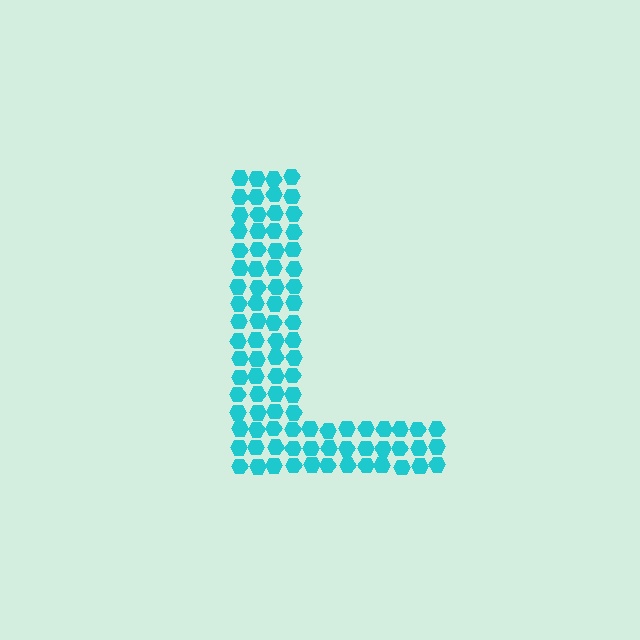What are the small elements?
The small elements are hexagons.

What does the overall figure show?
The overall figure shows the letter L.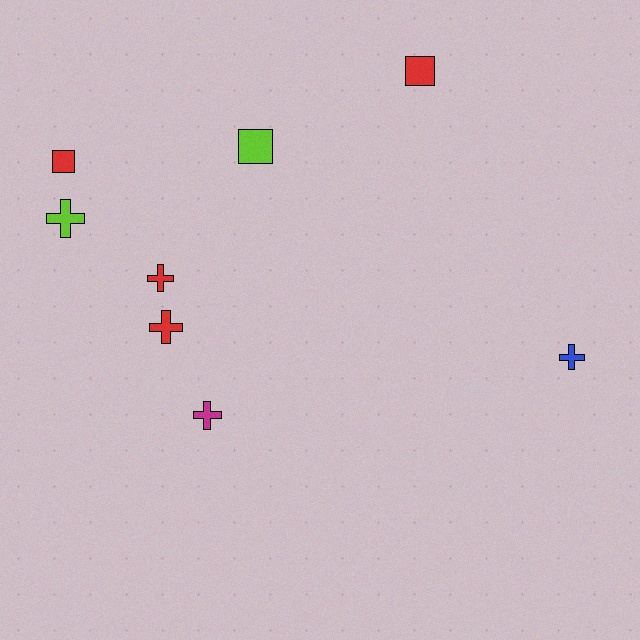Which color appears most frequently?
Red, with 4 objects.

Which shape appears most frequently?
Cross, with 5 objects.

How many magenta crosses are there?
There is 1 magenta cross.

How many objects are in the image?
There are 8 objects.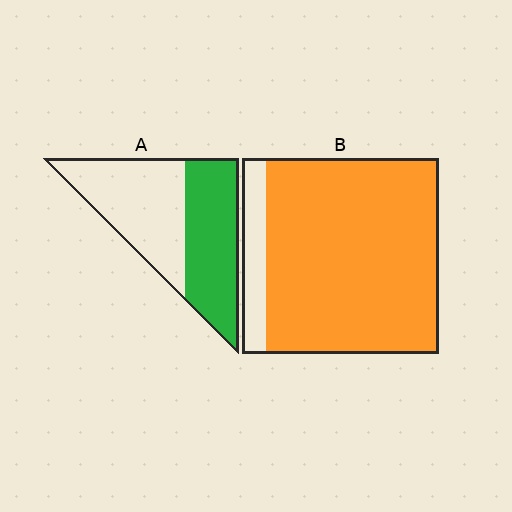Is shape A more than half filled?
Roughly half.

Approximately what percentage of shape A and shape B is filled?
A is approximately 45% and B is approximately 90%.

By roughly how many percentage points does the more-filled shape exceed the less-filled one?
By roughly 40 percentage points (B over A).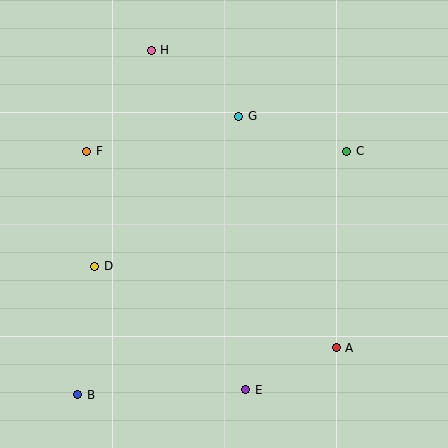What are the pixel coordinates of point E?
Point E is at (246, 390).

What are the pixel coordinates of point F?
Point F is at (87, 151).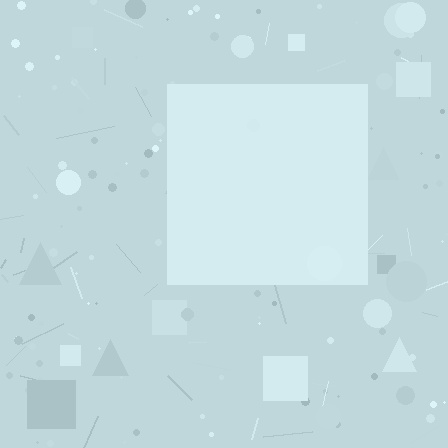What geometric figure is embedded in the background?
A square is embedded in the background.